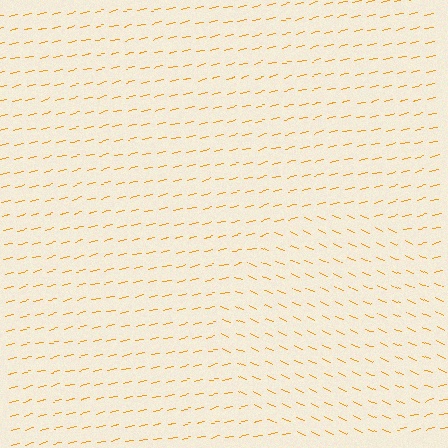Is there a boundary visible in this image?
Yes, there is a texture boundary formed by a change in line orientation.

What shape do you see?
I see a circle.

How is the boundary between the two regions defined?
The boundary is defined purely by a change in line orientation (approximately 38 degrees difference). All lines are the same color and thickness.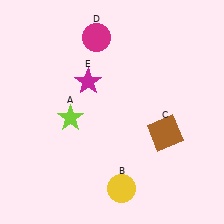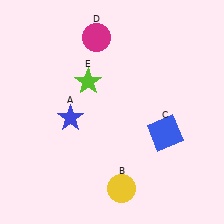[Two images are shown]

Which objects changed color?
A changed from lime to blue. C changed from brown to blue. E changed from magenta to lime.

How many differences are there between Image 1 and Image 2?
There are 3 differences between the two images.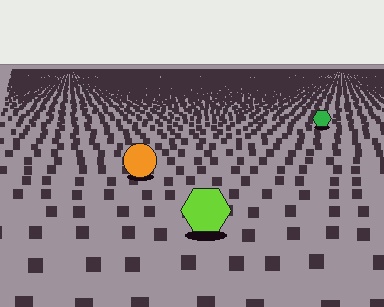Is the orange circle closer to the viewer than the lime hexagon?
No. The lime hexagon is closer — you can tell from the texture gradient: the ground texture is coarser near it.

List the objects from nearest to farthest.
From nearest to farthest: the lime hexagon, the orange circle, the green hexagon.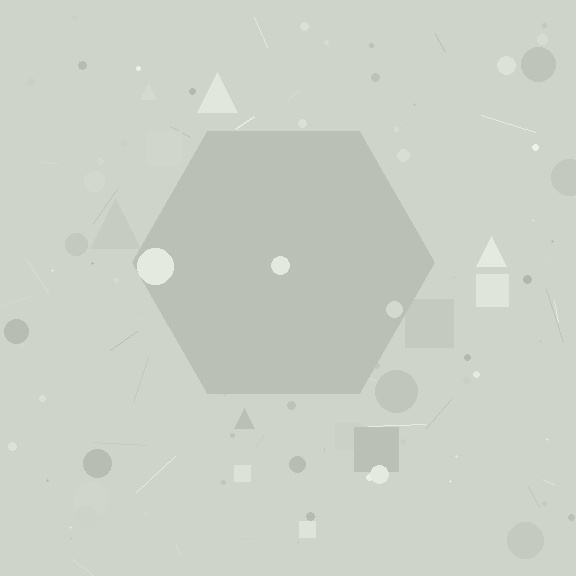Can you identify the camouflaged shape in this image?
The camouflaged shape is a hexagon.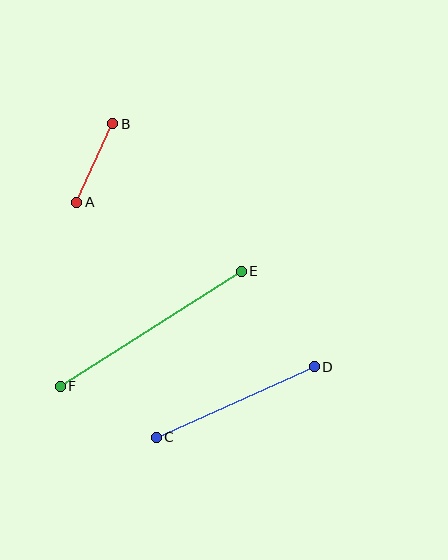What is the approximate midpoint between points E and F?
The midpoint is at approximately (151, 329) pixels.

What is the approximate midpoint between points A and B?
The midpoint is at approximately (95, 163) pixels.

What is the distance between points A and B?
The distance is approximately 86 pixels.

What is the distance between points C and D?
The distance is approximately 173 pixels.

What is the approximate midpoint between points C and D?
The midpoint is at approximately (235, 402) pixels.